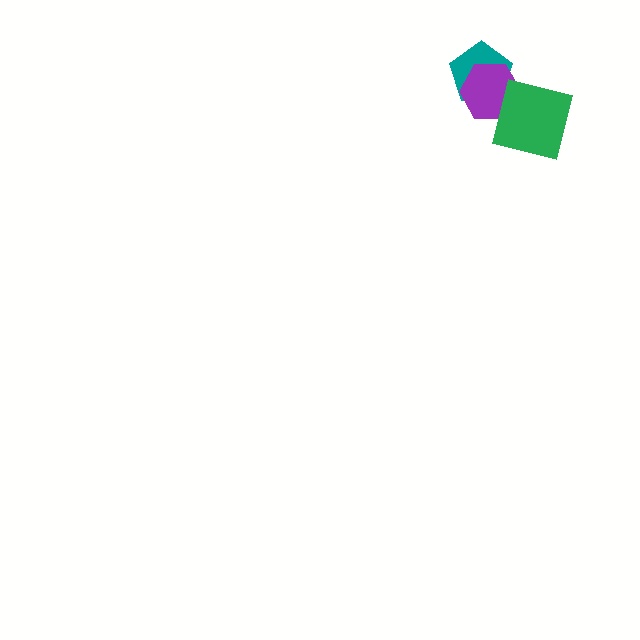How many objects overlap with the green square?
1 object overlaps with the green square.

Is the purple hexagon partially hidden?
Yes, it is partially covered by another shape.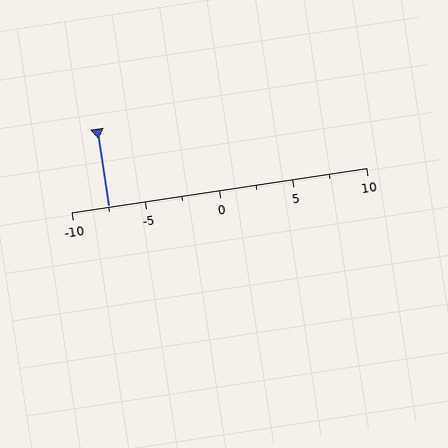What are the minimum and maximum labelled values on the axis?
The axis runs from -10 to 10.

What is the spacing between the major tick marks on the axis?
The major ticks are spaced 5 apart.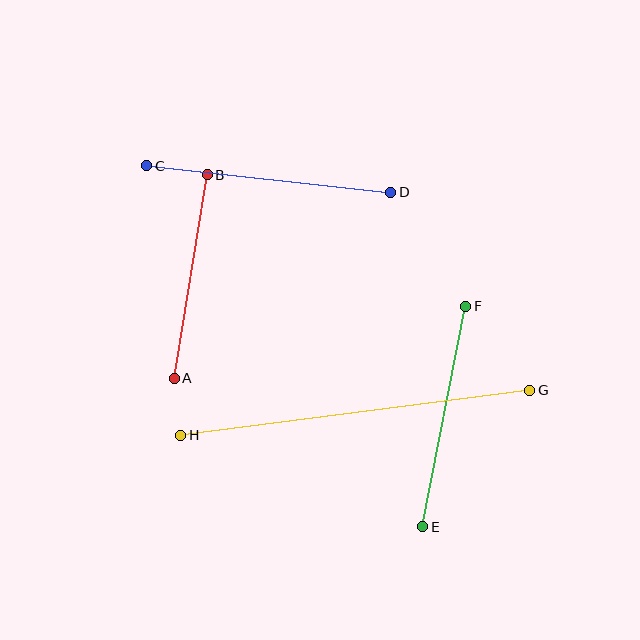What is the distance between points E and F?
The distance is approximately 225 pixels.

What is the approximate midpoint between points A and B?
The midpoint is at approximately (191, 276) pixels.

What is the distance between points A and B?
The distance is approximately 206 pixels.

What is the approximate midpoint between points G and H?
The midpoint is at approximately (355, 413) pixels.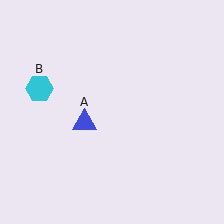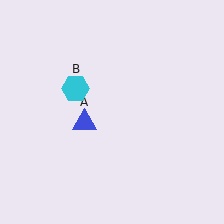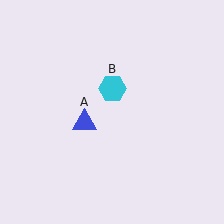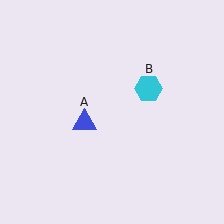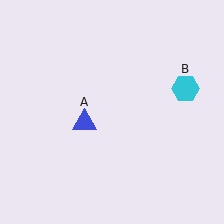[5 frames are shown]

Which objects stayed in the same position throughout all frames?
Blue triangle (object A) remained stationary.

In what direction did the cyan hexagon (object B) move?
The cyan hexagon (object B) moved right.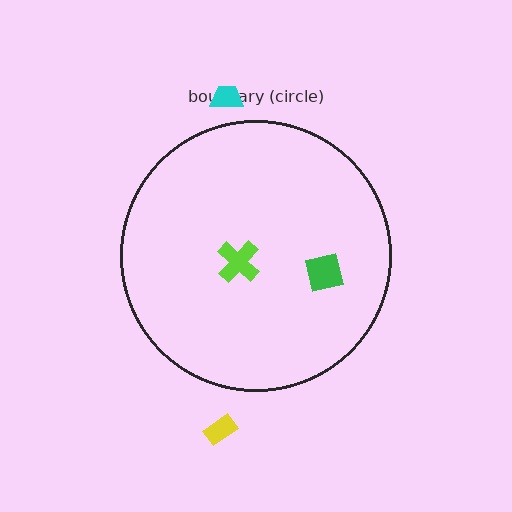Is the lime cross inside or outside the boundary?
Inside.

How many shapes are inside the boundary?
2 inside, 2 outside.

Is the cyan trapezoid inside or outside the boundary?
Outside.